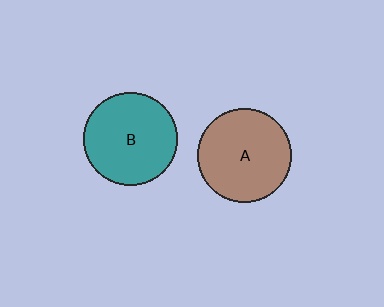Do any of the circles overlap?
No, none of the circles overlap.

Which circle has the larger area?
Circle A (brown).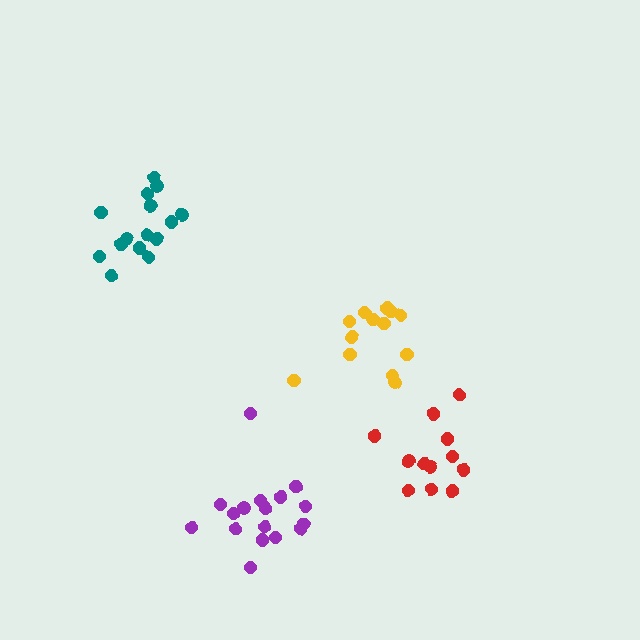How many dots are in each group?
Group 1: 15 dots, Group 2: 17 dots, Group 3: 12 dots, Group 4: 13 dots (57 total).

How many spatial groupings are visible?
There are 4 spatial groupings.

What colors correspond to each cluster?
The clusters are colored: teal, purple, red, yellow.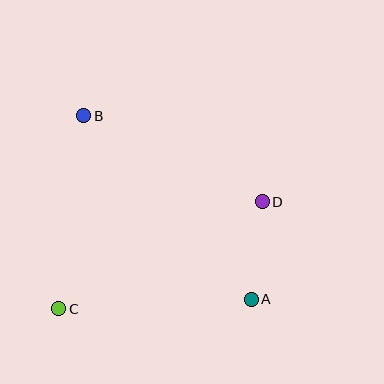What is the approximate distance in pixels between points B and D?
The distance between B and D is approximately 198 pixels.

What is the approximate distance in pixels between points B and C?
The distance between B and C is approximately 195 pixels.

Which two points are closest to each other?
Points A and D are closest to each other.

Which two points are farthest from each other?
Points A and B are farthest from each other.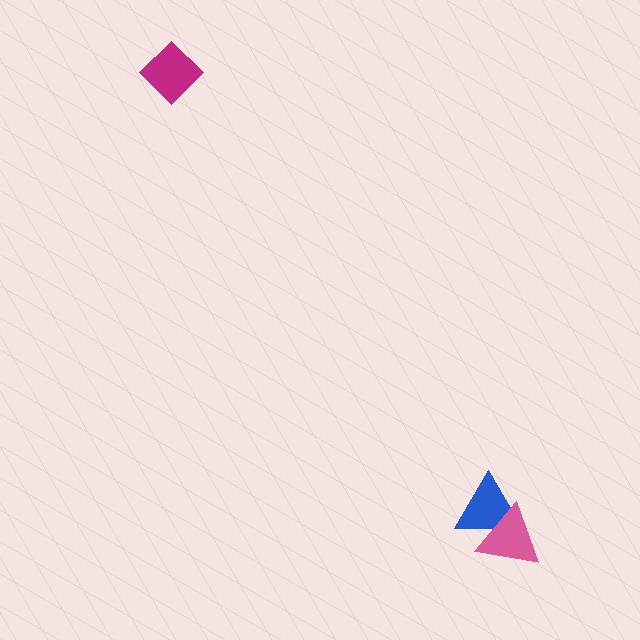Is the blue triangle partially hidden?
Yes, it is partially covered by another shape.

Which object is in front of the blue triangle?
The pink triangle is in front of the blue triangle.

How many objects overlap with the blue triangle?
1 object overlaps with the blue triangle.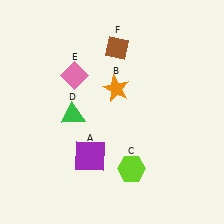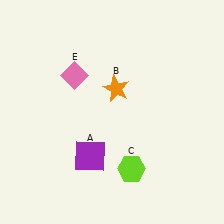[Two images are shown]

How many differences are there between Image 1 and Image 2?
There are 2 differences between the two images.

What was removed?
The brown diamond (F), the green triangle (D) were removed in Image 2.